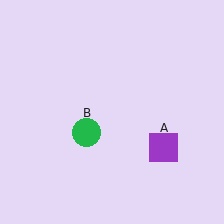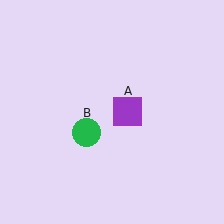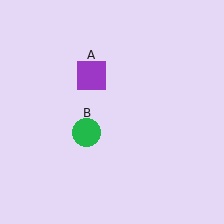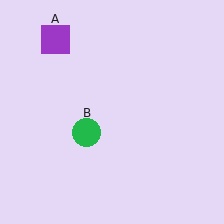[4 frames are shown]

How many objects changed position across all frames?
1 object changed position: purple square (object A).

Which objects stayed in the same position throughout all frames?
Green circle (object B) remained stationary.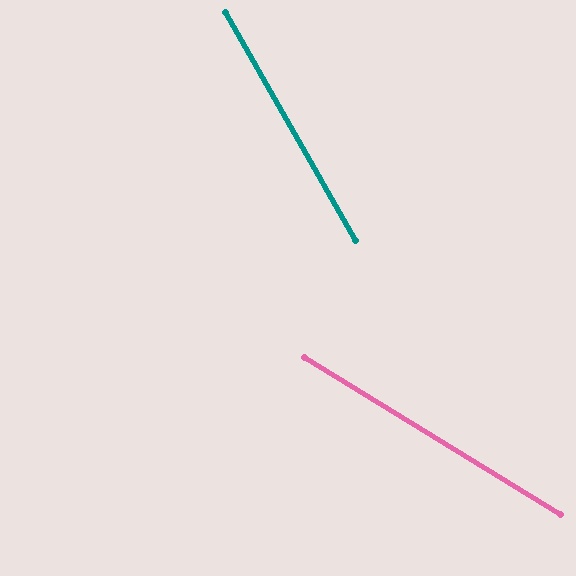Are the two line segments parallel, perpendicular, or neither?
Neither parallel nor perpendicular — they differ by about 29°.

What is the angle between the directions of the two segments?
Approximately 29 degrees.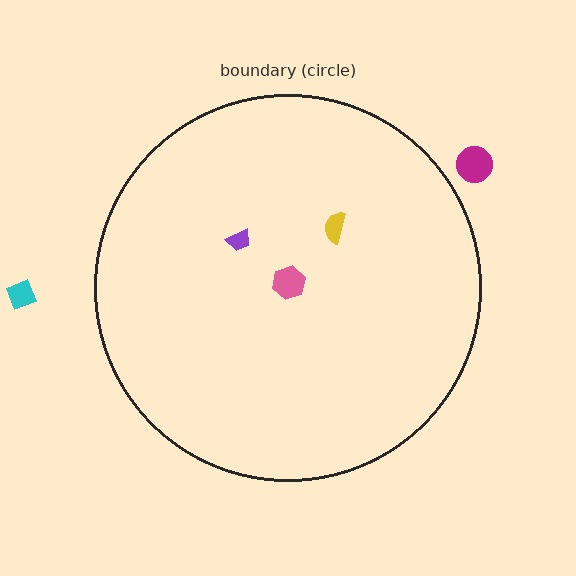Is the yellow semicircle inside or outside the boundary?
Inside.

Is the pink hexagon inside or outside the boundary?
Inside.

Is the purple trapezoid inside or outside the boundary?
Inside.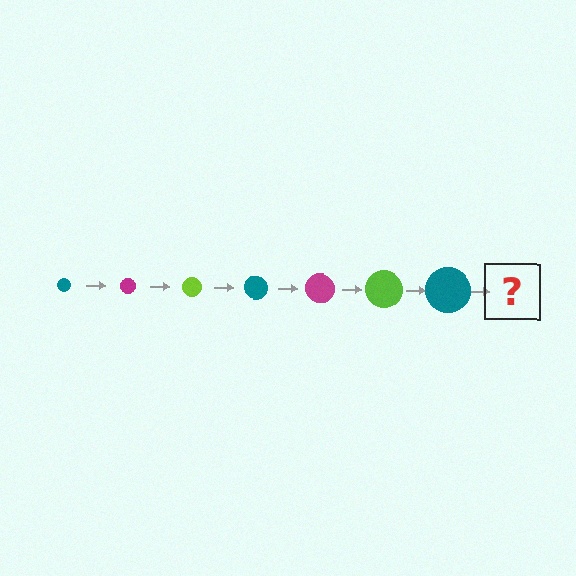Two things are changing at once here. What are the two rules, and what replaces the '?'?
The two rules are that the circle grows larger each step and the color cycles through teal, magenta, and lime. The '?' should be a magenta circle, larger than the previous one.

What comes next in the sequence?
The next element should be a magenta circle, larger than the previous one.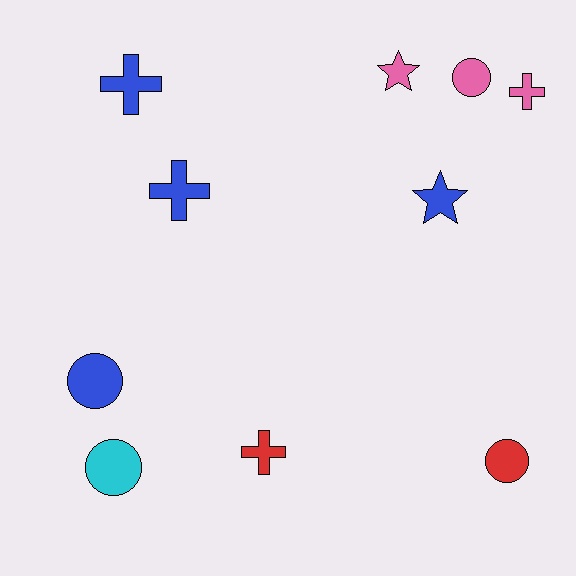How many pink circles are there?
There is 1 pink circle.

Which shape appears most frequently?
Cross, with 4 objects.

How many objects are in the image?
There are 10 objects.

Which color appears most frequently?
Blue, with 4 objects.